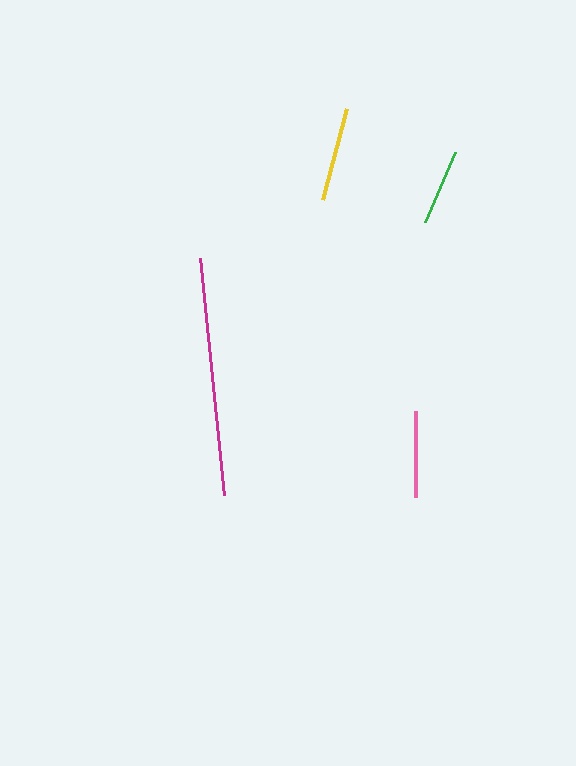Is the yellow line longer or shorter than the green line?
The yellow line is longer than the green line.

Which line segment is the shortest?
The green line is the shortest at approximately 76 pixels.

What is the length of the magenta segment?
The magenta segment is approximately 239 pixels long.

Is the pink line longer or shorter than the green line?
The pink line is longer than the green line.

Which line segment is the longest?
The magenta line is the longest at approximately 239 pixels.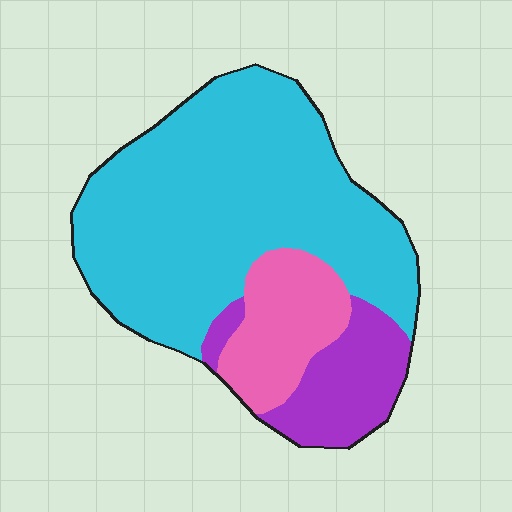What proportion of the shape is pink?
Pink takes up about one sixth (1/6) of the shape.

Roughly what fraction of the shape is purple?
Purple covers 16% of the shape.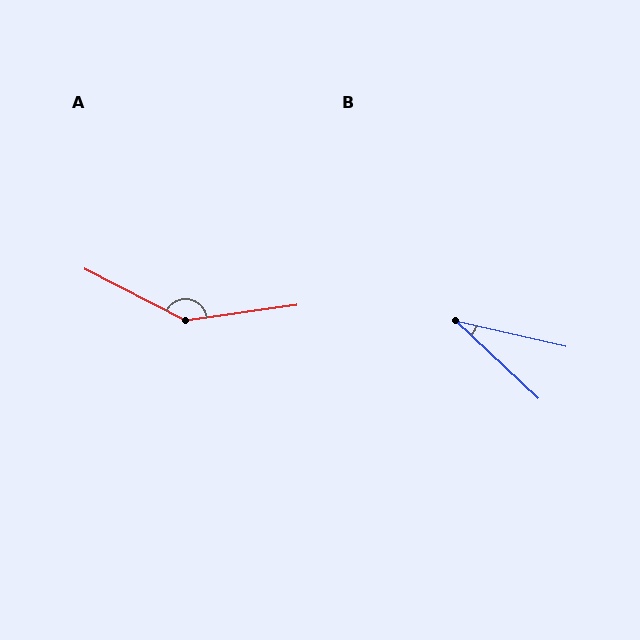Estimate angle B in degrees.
Approximately 30 degrees.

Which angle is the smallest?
B, at approximately 30 degrees.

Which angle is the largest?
A, at approximately 145 degrees.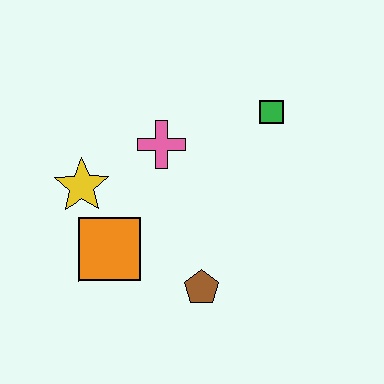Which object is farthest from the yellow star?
The green square is farthest from the yellow star.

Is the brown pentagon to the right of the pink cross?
Yes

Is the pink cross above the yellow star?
Yes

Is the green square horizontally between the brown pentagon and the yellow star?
No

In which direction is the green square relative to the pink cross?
The green square is to the right of the pink cross.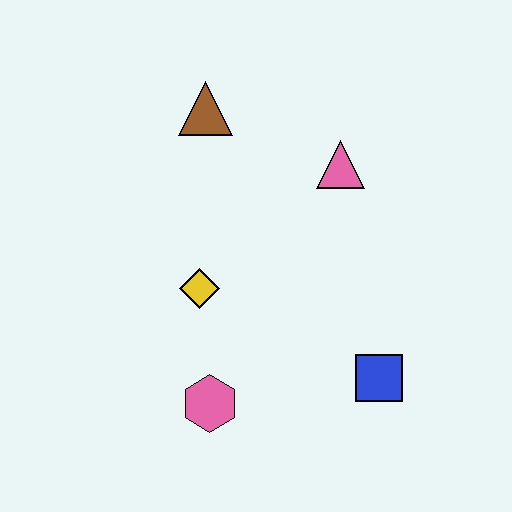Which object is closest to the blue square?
The pink hexagon is closest to the blue square.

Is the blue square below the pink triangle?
Yes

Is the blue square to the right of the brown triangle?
Yes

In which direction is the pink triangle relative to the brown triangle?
The pink triangle is to the right of the brown triangle.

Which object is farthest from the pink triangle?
The pink hexagon is farthest from the pink triangle.